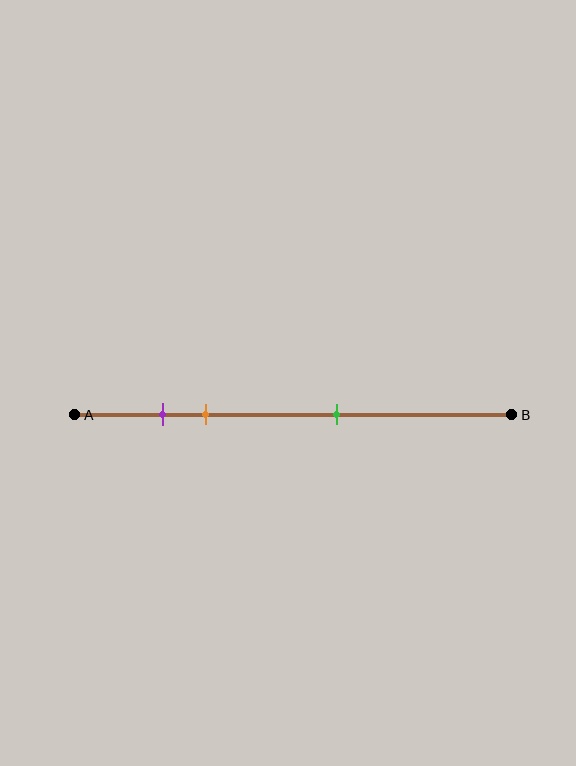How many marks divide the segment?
There are 3 marks dividing the segment.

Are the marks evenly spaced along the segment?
No, the marks are not evenly spaced.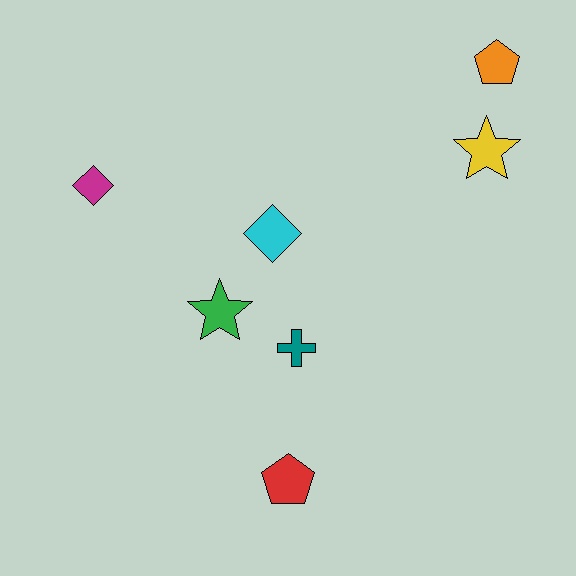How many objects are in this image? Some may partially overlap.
There are 7 objects.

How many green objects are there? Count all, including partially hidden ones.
There is 1 green object.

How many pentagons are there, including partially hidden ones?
There are 2 pentagons.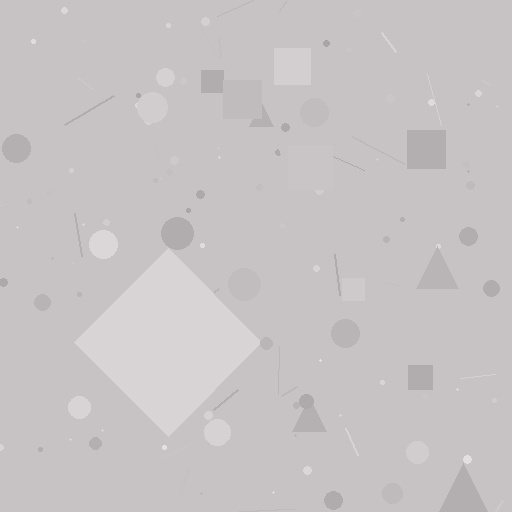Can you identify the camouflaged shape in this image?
The camouflaged shape is a diamond.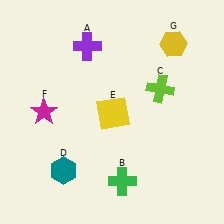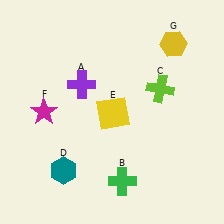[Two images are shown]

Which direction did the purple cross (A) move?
The purple cross (A) moved down.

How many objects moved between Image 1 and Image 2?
1 object moved between the two images.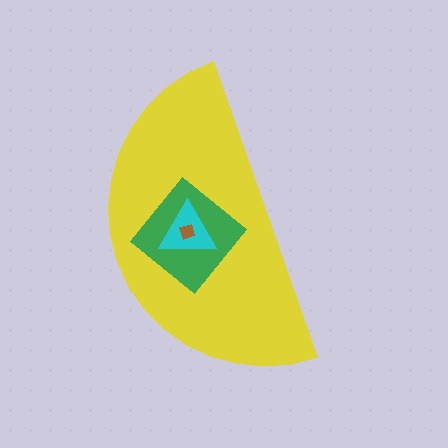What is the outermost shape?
The yellow semicircle.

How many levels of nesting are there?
4.